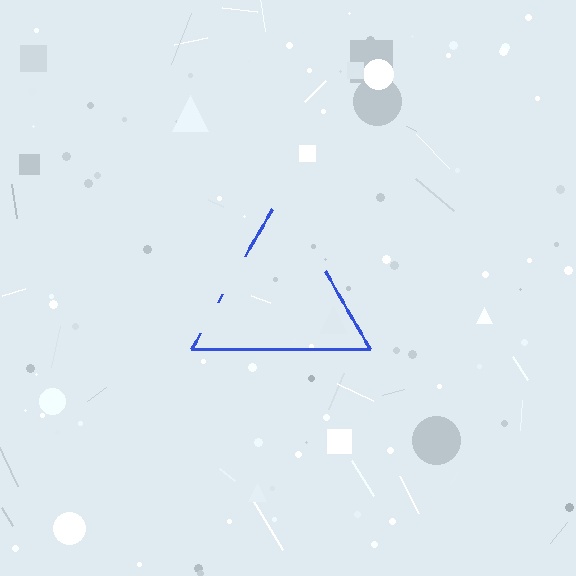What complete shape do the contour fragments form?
The contour fragments form a triangle.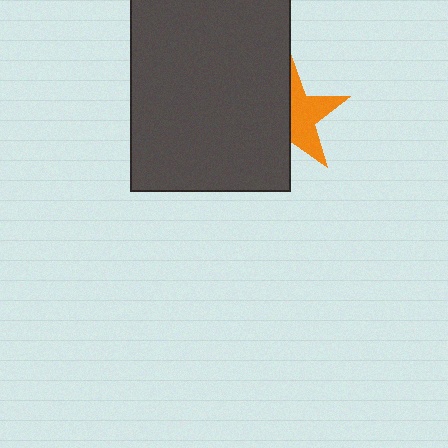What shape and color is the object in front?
The object in front is a dark gray rectangle.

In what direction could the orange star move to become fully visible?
The orange star could move right. That would shift it out from behind the dark gray rectangle entirely.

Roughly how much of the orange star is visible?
About half of it is visible (roughly 48%).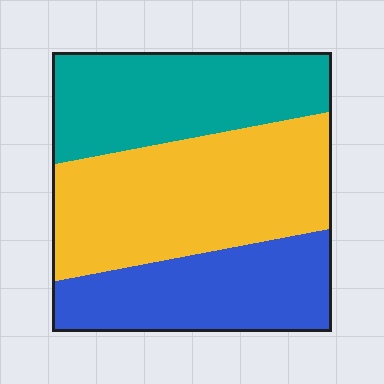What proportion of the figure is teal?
Teal takes up about one third (1/3) of the figure.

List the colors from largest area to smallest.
From largest to smallest: yellow, teal, blue.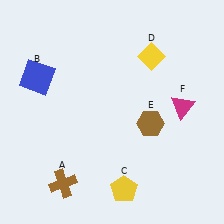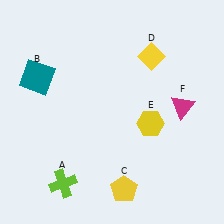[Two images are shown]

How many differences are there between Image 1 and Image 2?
There are 3 differences between the two images.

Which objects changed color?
A changed from brown to lime. B changed from blue to teal. E changed from brown to yellow.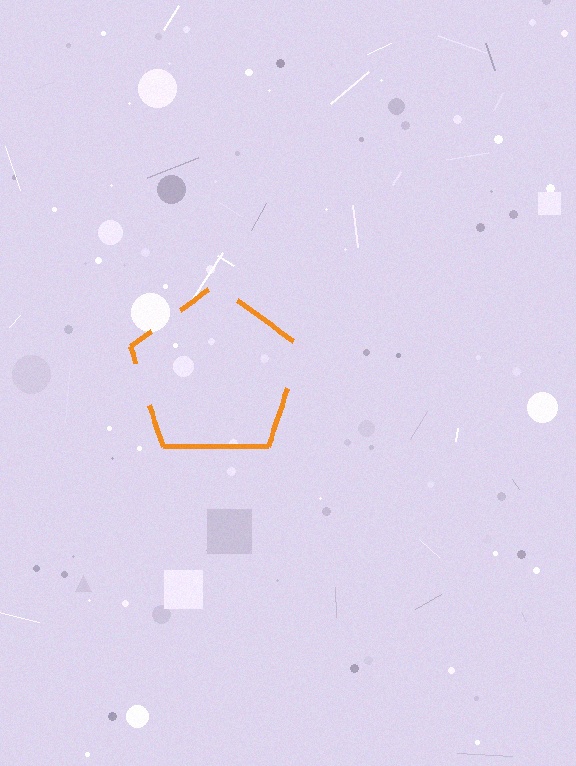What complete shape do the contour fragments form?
The contour fragments form a pentagon.